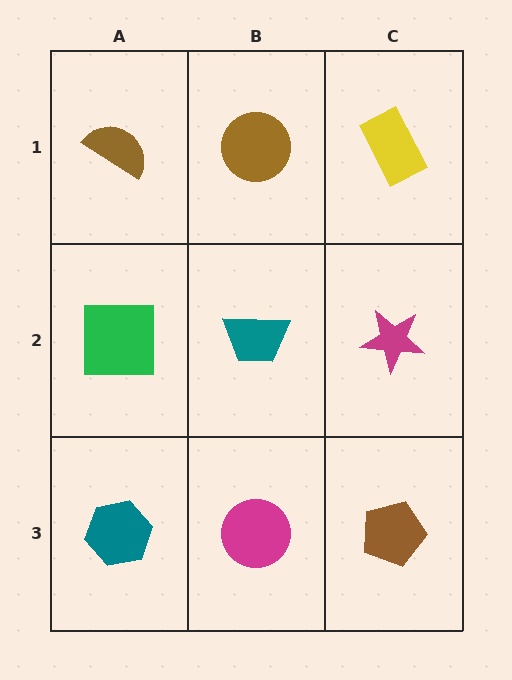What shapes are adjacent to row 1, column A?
A green square (row 2, column A), a brown circle (row 1, column B).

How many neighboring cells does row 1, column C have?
2.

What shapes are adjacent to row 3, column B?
A teal trapezoid (row 2, column B), a teal hexagon (row 3, column A), a brown pentagon (row 3, column C).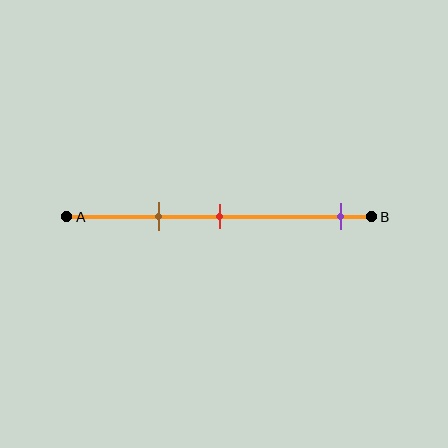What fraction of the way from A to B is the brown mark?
The brown mark is approximately 30% (0.3) of the way from A to B.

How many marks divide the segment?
There are 3 marks dividing the segment.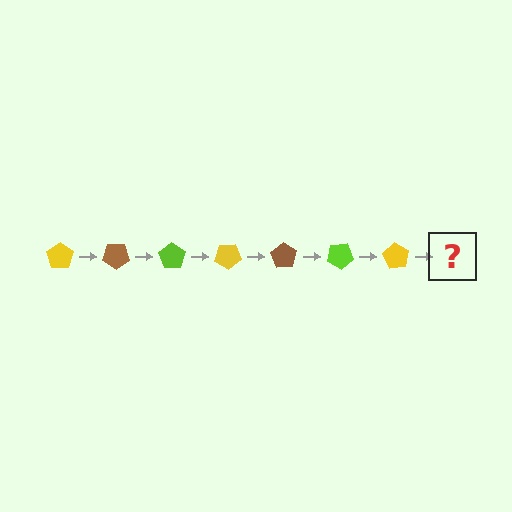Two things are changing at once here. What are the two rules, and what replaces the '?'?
The two rules are that it rotates 35 degrees each step and the color cycles through yellow, brown, and lime. The '?' should be a brown pentagon, rotated 245 degrees from the start.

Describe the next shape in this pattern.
It should be a brown pentagon, rotated 245 degrees from the start.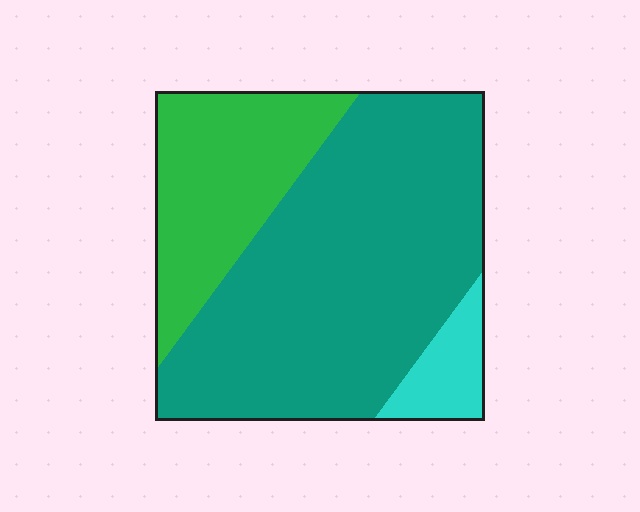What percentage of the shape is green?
Green covers 27% of the shape.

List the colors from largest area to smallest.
From largest to smallest: teal, green, cyan.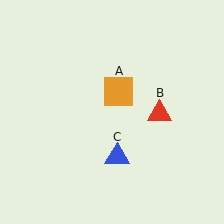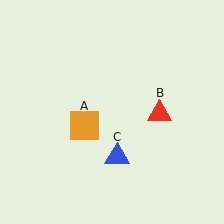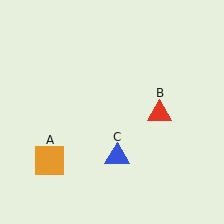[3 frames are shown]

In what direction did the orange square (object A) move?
The orange square (object A) moved down and to the left.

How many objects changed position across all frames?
1 object changed position: orange square (object A).